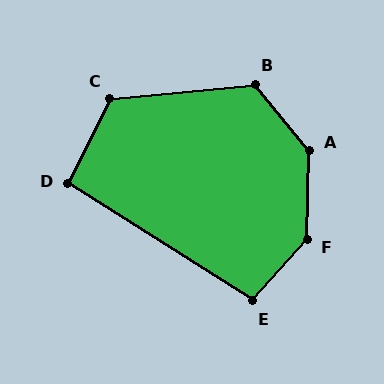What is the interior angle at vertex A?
Approximately 139 degrees (obtuse).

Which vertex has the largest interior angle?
F, at approximately 140 degrees.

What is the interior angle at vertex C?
Approximately 122 degrees (obtuse).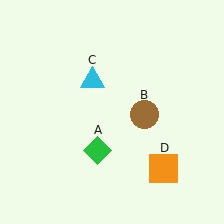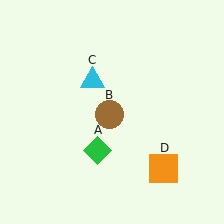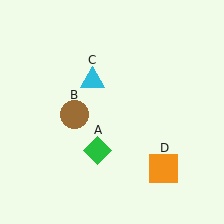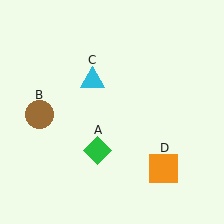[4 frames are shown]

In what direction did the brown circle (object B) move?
The brown circle (object B) moved left.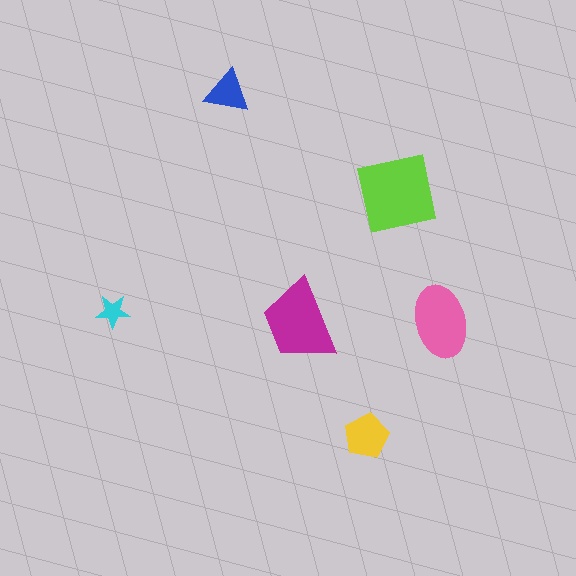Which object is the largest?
The lime square.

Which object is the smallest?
The cyan star.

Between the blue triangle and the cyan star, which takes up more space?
The blue triangle.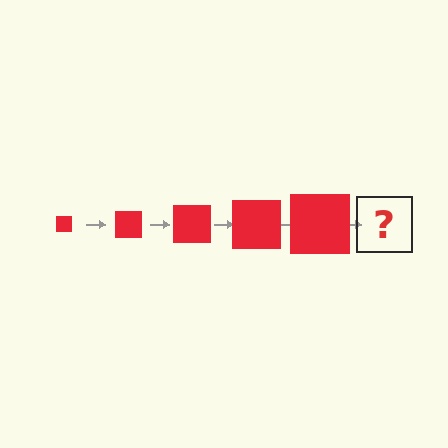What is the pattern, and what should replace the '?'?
The pattern is that the square gets progressively larger each step. The '?' should be a red square, larger than the previous one.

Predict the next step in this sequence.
The next step is a red square, larger than the previous one.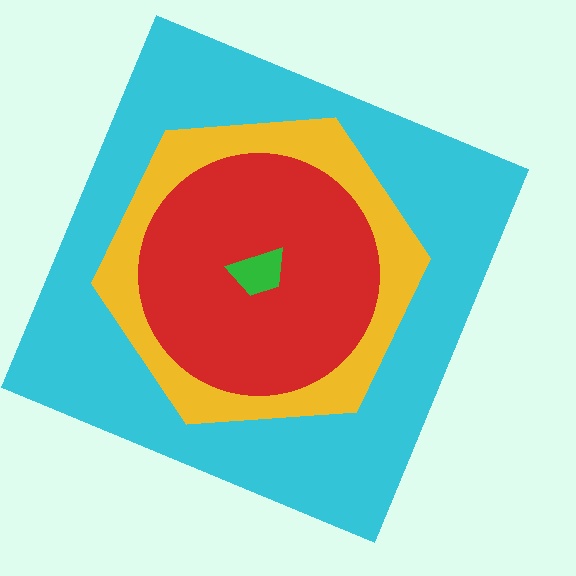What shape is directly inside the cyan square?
The yellow hexagon.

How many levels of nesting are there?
4.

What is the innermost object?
The green trapezoid.